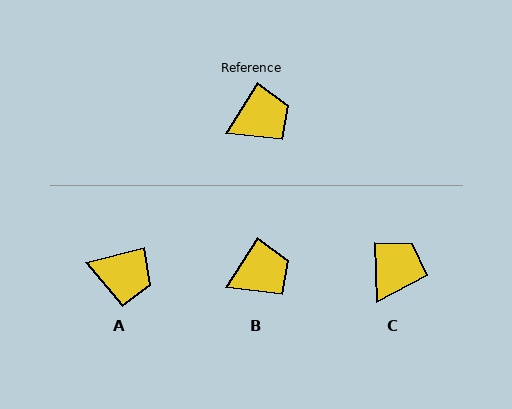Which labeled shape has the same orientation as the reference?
B.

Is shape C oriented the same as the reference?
No, it is off by about 35 degrees.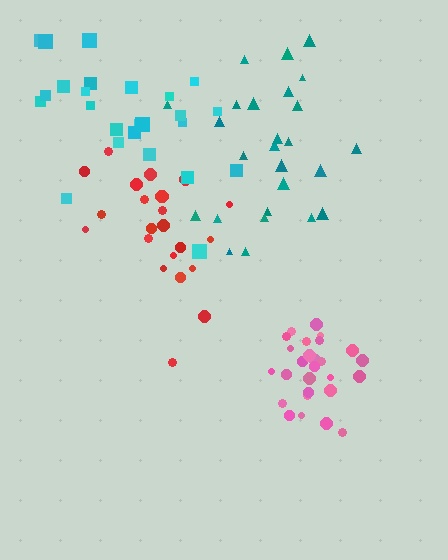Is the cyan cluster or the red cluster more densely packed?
Red.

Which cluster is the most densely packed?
Pink.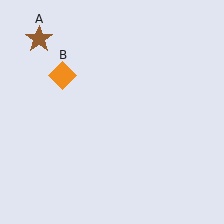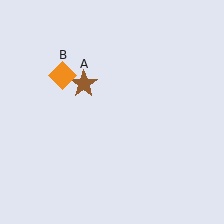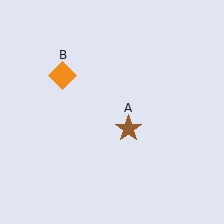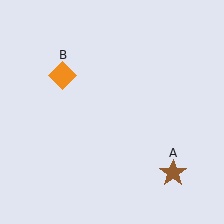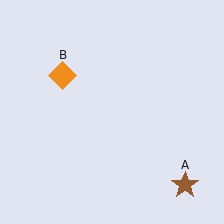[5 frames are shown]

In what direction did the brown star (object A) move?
The brown star (object A) moved down and to the right.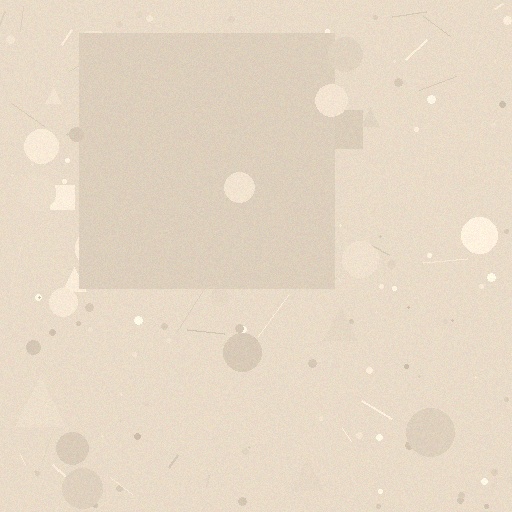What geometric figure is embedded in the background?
A square is embedded in the background.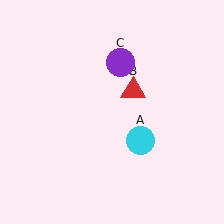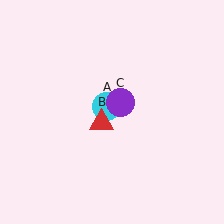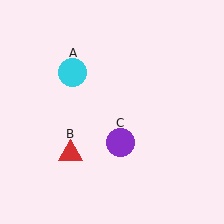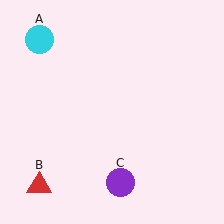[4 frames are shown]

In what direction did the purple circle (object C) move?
The purple circle (object C) moved down.